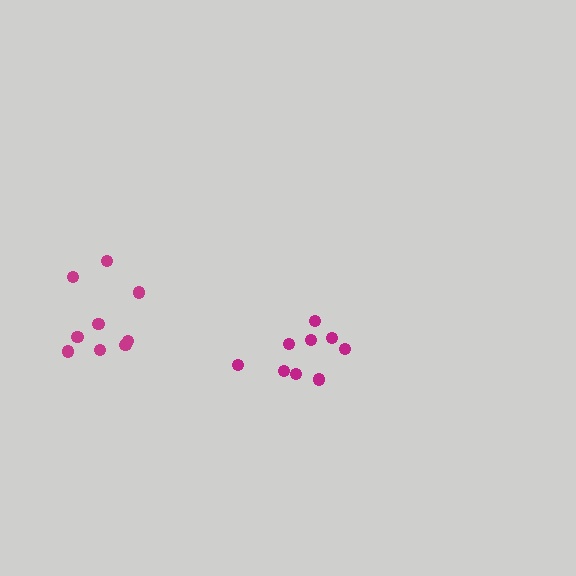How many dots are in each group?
Group 1: 9 dots, Group 2: 9 dots (18 total).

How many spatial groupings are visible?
There are 2 spatial groupings.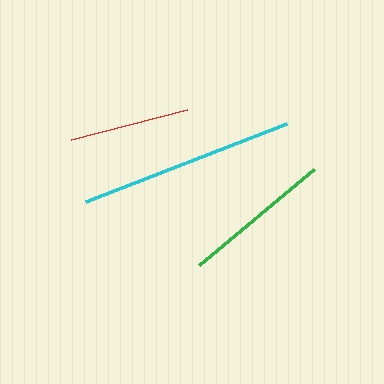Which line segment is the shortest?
The red line is the shortest at approximately 120 pixels.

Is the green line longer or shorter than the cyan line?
The cyan line is longer than the green line.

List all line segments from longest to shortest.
From longest to shortest: cyan, green, red.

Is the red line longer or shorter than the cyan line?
The cyan line is longer than the red line.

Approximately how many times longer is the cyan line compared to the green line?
The cyan line is approximately 1.4 times the length of the green line.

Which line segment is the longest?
The cyan line is the longest at approximately 216 pixels.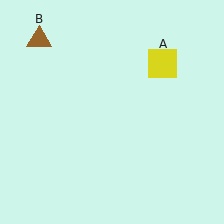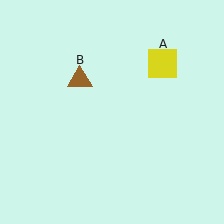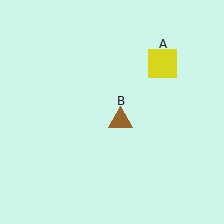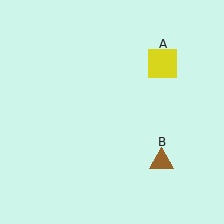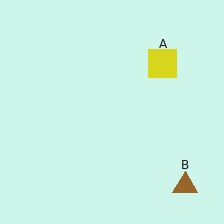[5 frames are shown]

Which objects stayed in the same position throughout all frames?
Yellow square (object A) remained stationary.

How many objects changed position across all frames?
1 object changed position: brown triangle (object B).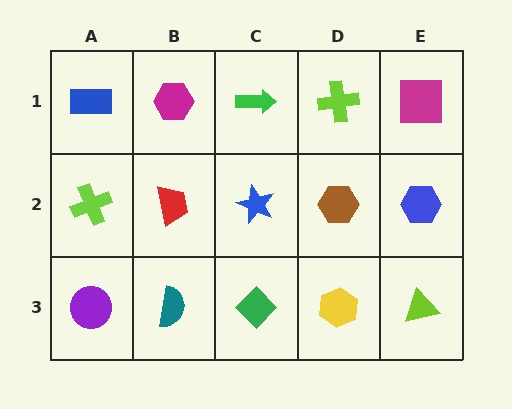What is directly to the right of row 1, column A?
A magenta hexagon.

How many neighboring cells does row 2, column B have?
4.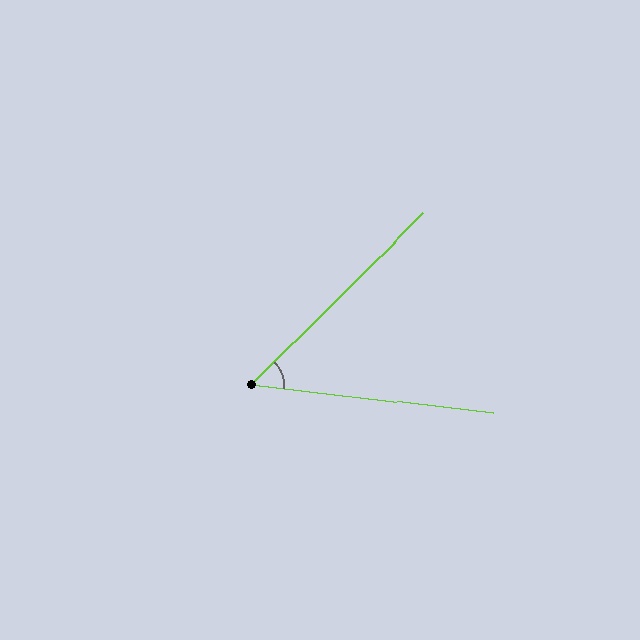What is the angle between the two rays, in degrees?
Approximately 51 degrees.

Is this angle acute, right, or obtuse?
It is acute.